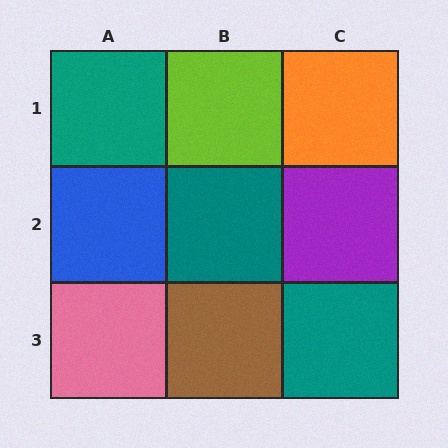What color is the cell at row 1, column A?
Teal.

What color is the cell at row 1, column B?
Lime.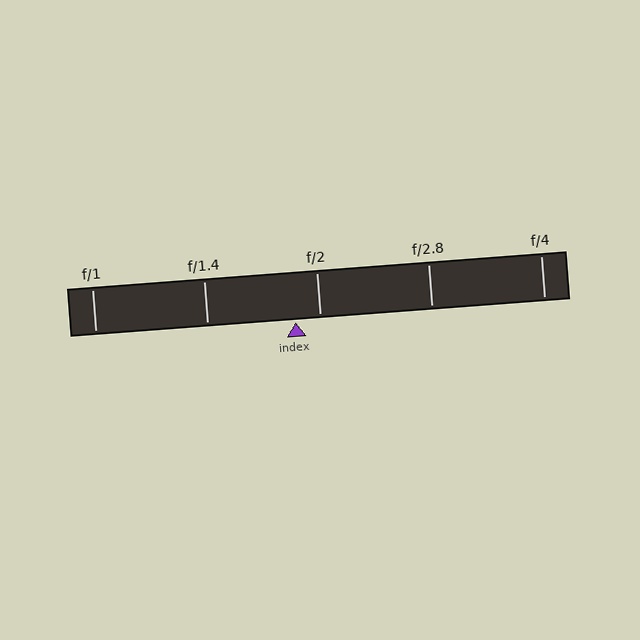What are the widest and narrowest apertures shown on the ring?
The widest aperture shown is f/1 and the narrowest is f/4.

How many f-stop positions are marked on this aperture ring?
There are 5 f-stop positions marked.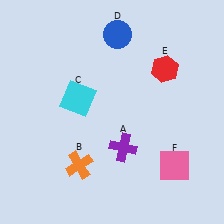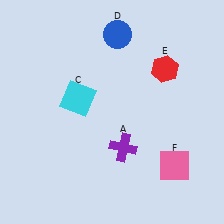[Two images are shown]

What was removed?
The orange cross (B) was removed in Image 2.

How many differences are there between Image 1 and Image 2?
There is 1 difference between the two images.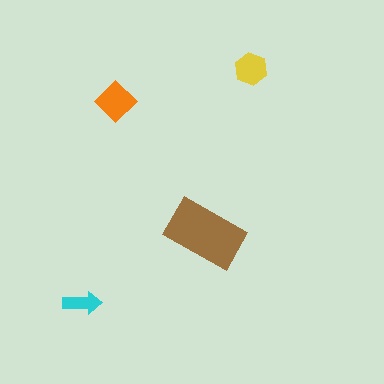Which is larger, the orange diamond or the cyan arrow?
The orange diamond.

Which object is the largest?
The brown rectangle.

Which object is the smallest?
The cyan arrow.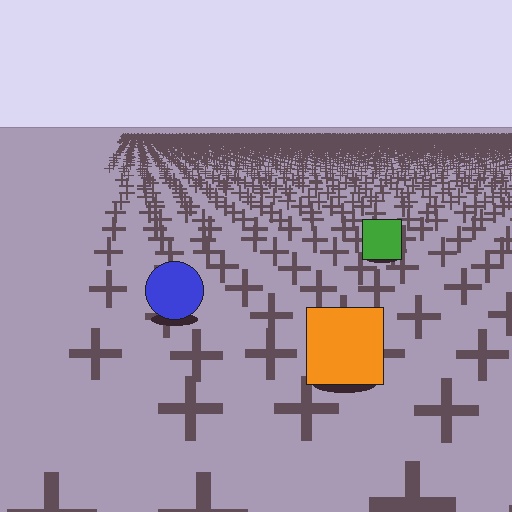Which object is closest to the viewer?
The orange square is closest. The texture marks near it are larger and more spread out.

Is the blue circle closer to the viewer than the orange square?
No. The orange square is closer — you can tell from the texture gradient: the ground texture is coarser near it.